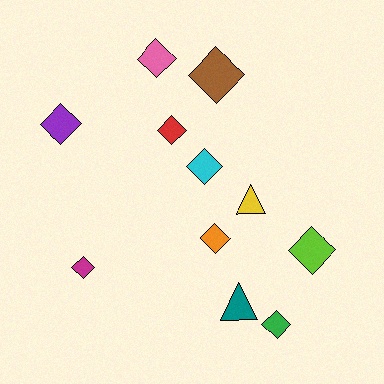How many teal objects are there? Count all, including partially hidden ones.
There is 1 teal object.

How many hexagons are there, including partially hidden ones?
There are no hexagons.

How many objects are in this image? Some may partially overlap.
There are 11 objects.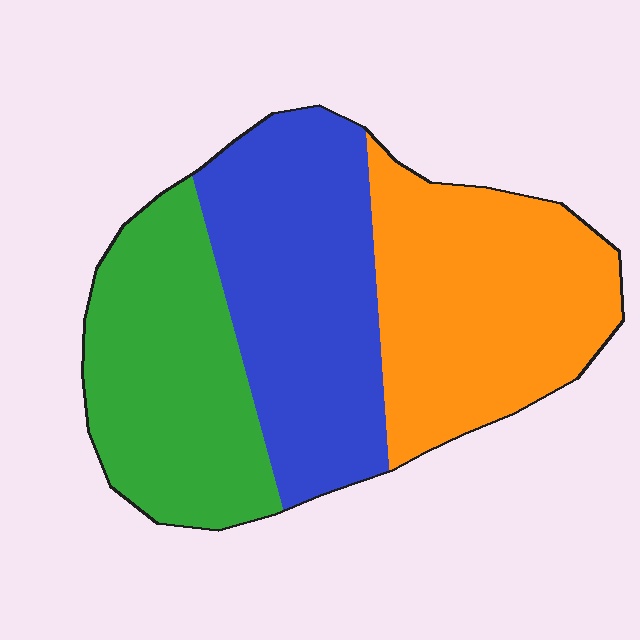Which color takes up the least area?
Green, at roughly 30%.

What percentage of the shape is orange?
Orange takes up between a third and a half of the shape.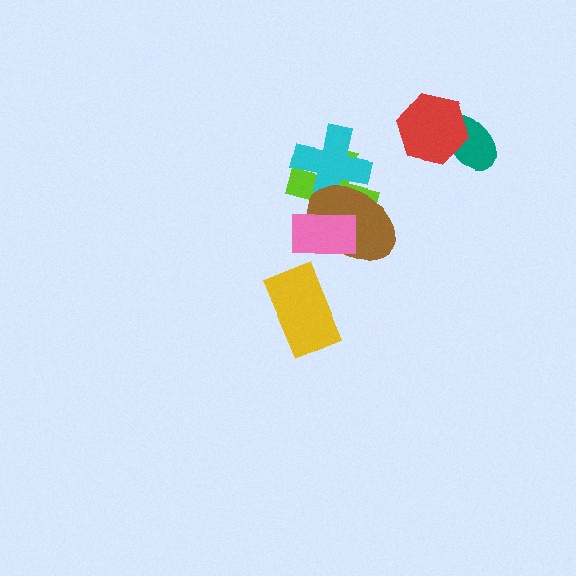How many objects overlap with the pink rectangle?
2 objects overlap with the pink rectangle.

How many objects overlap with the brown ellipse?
3 objects overlap with the brown ellipse.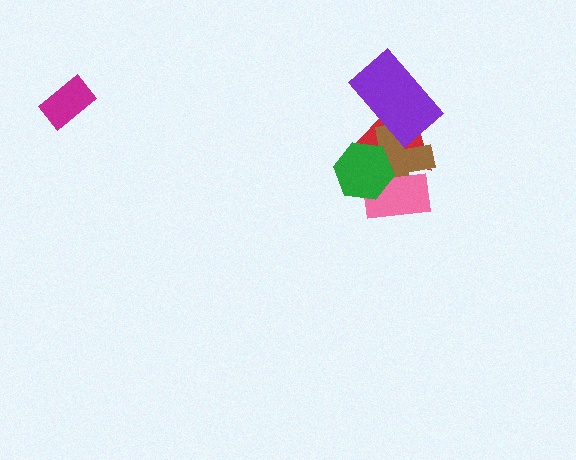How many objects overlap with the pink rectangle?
3 objects overlap with the pink rectangle.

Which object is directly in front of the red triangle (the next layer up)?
The brown cross is directly in front of the red triangle.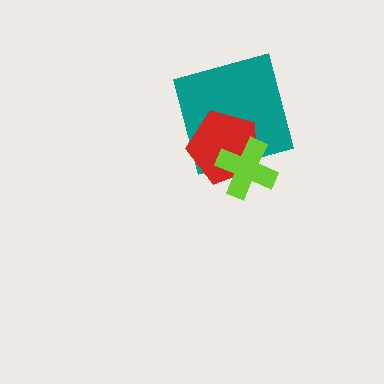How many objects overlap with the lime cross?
2 objects overlap with the lime cross.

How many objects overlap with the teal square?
2 objects overlap with the teal square.